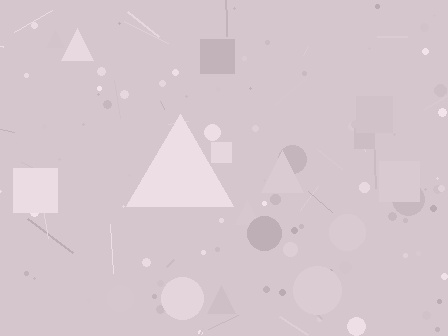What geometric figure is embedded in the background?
A triangle is embedded in the background.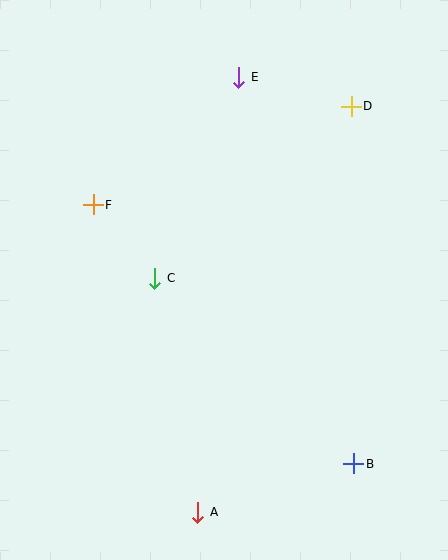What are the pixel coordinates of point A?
Point A is at (198, 512).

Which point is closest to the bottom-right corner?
Point B is closest to the bottom-right corner.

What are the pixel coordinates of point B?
Point B is at (354, 464).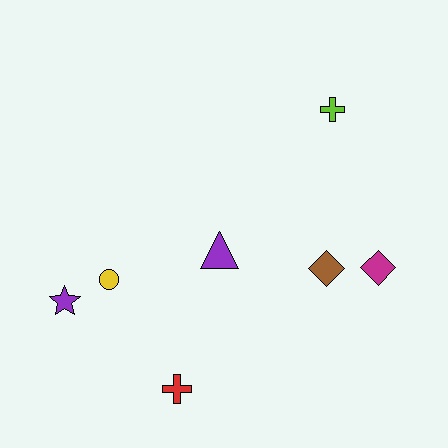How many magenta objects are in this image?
There is 1 magenta object.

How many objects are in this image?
There are 7 objects.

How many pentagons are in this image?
There are no pentagons.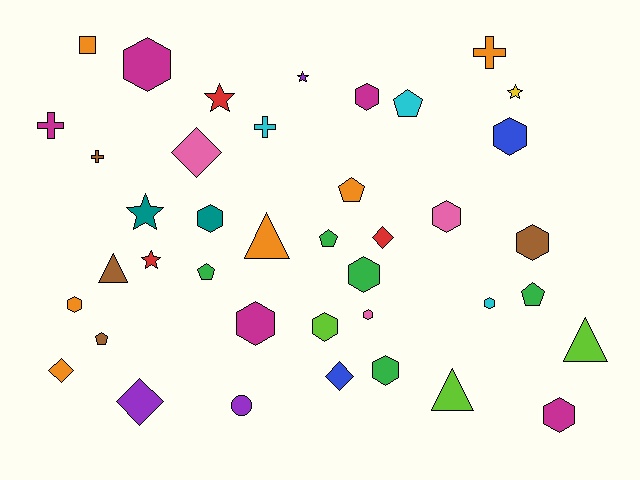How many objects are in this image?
There are 40 objects.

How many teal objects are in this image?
There are 2 teal objects.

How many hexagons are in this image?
There are 14 hexagons.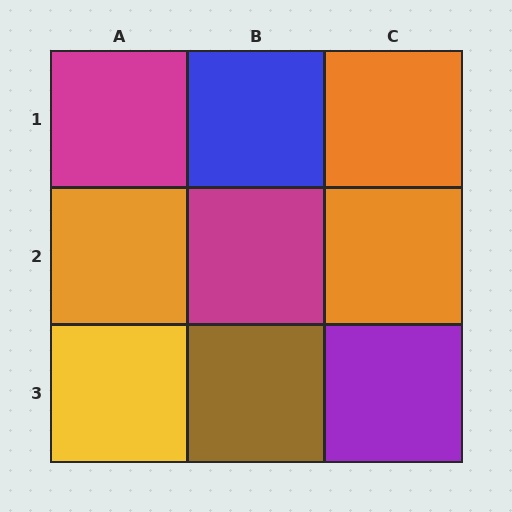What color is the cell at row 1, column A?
Magenta.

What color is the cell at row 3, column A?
Yellow.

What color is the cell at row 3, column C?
Purple.